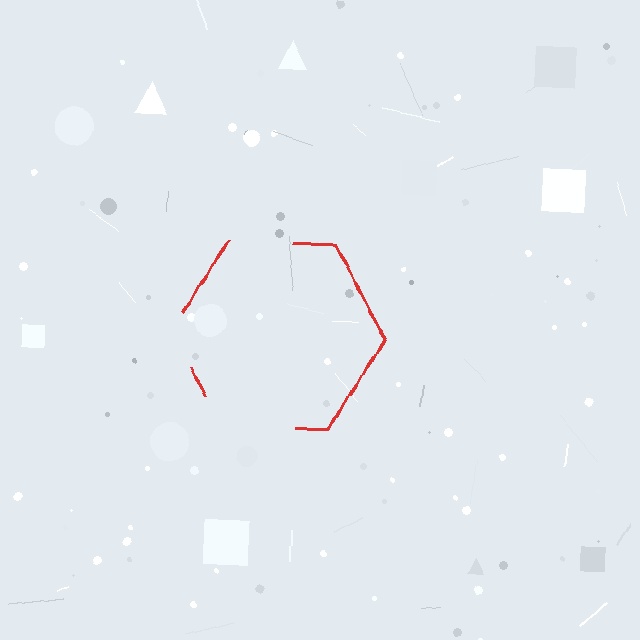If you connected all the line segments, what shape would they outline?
They would outline a hexagon.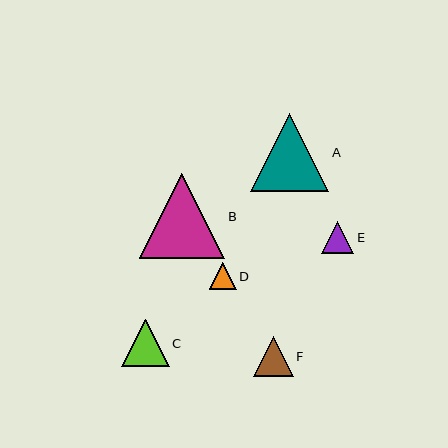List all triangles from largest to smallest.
From largest to smallest: B, A, C, F, E, D.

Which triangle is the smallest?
Triangle D is the smallest with a size of approximately 26 pixels.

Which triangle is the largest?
Triangle B is the largest with a size of approximately 85 pixels.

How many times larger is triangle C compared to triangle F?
Triangle C is approximately 1.2 times the size of triangle F.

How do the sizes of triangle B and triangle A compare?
Triangle B and triangle A are approximately the same size.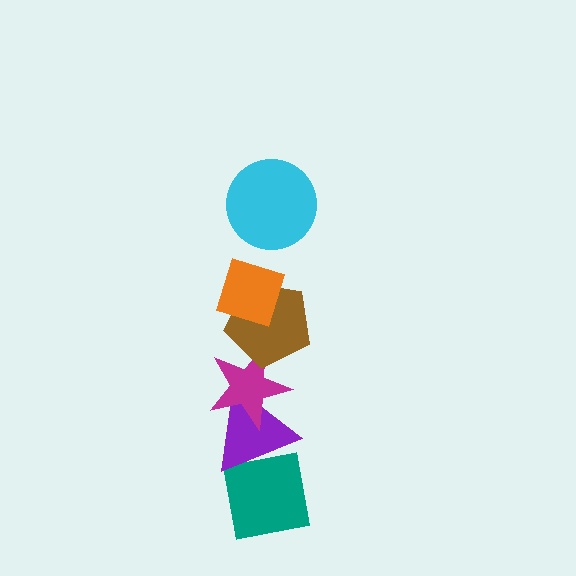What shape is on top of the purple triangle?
The magenta star is on top of the purple triangle.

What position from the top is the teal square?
The teal square is 6th from the top.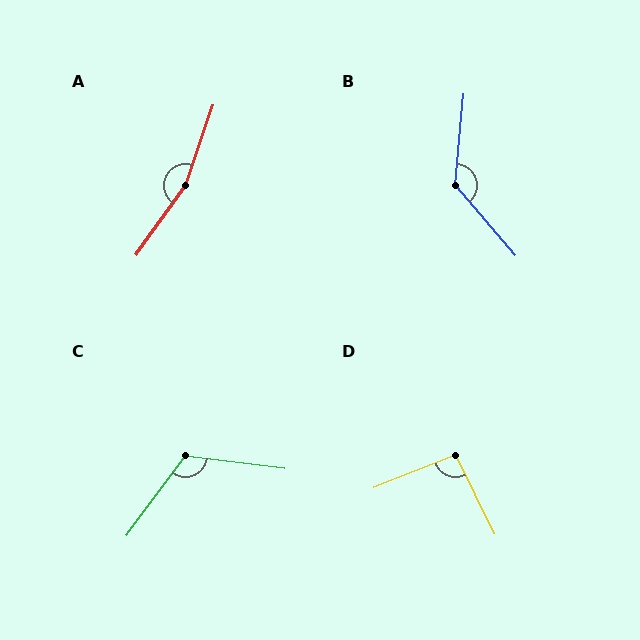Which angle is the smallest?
D, at approximately 95 degrees.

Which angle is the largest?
A, at approximately 163 degrees.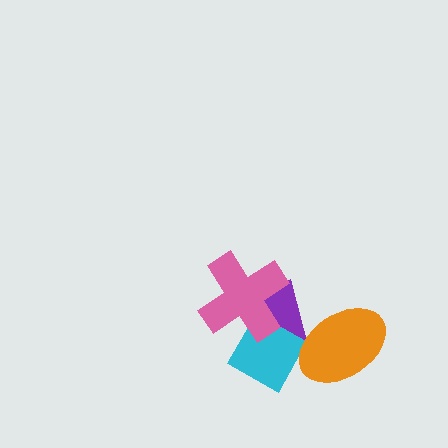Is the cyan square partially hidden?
Yes, it is partially covered by another shape.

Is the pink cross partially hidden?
No, no other shape covers it.